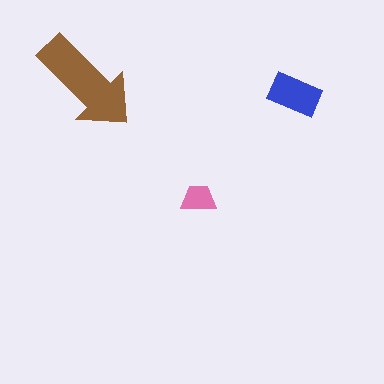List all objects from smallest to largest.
The pink trapezoid, the blue rectangle, the brown arrow.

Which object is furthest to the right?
The blue rectangle is rightmost.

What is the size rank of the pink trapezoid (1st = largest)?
3rd.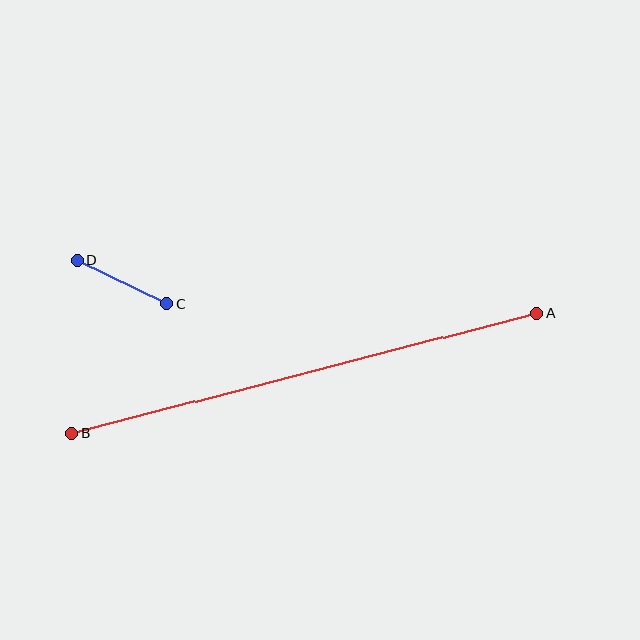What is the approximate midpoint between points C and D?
The midpoint is at approximately (122, 282) pixels.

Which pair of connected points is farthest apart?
Points A and B are farthest apart.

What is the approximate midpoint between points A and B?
The midpoint is at approximately (304, 373) pixels.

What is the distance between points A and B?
The distance is approximately 481 pixels.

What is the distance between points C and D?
The distance is approximately 100 pixels.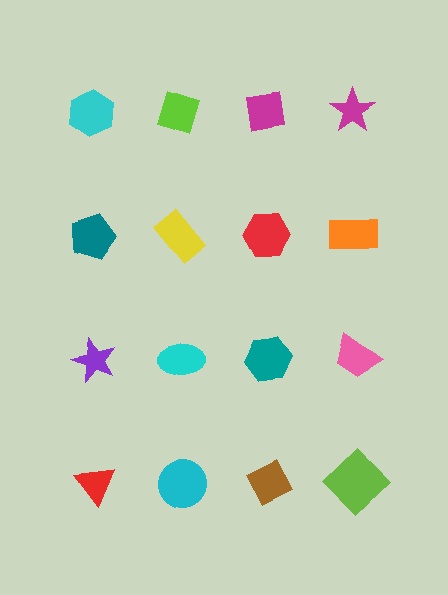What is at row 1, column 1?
A cyan hexagon.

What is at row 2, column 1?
A teal pentagon.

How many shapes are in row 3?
4 shapes.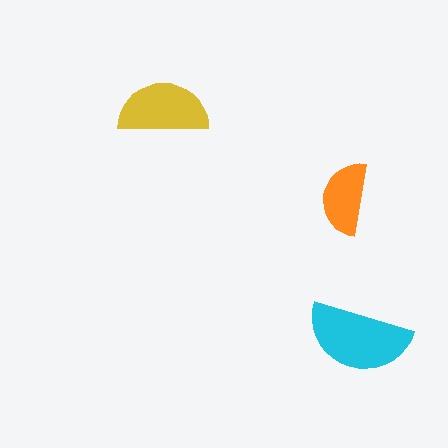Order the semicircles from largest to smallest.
the cyan one, the yellow one, the orange one.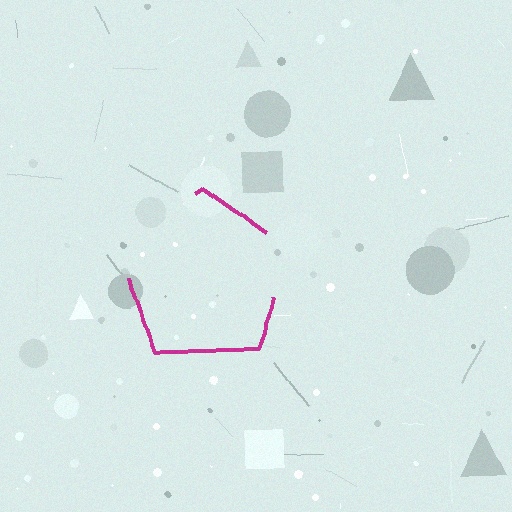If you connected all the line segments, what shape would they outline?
They would outline a pentagon.